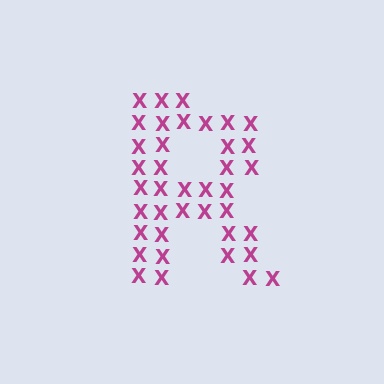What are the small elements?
The small elements are letter X's.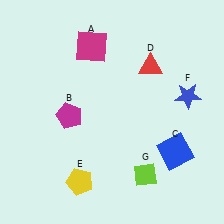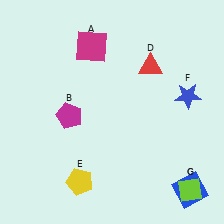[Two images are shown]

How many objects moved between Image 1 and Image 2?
2 objects moved between the two images.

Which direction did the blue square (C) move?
The blue square (C) moved down.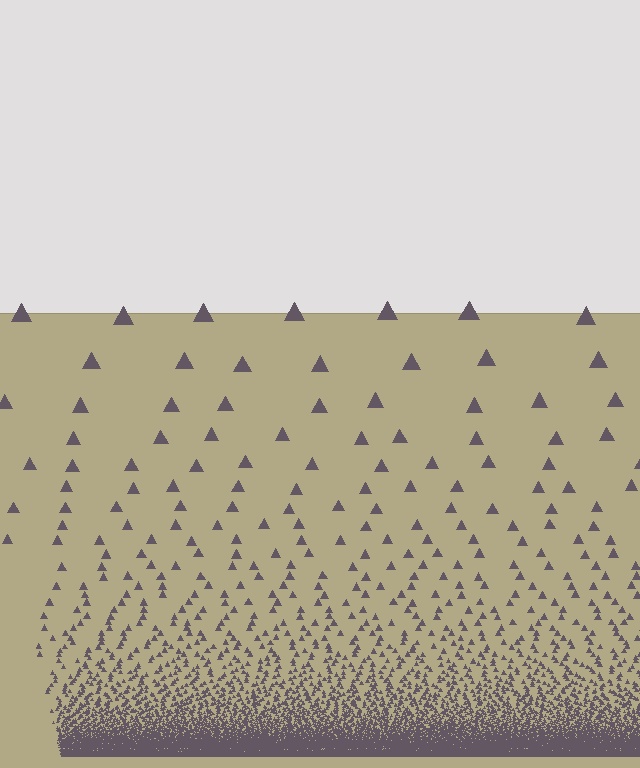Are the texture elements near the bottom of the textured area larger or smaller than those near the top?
Smaller. The gradient is inverted — elements near the bottom are smaller and denser.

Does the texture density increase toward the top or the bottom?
Density increases toward the bottom.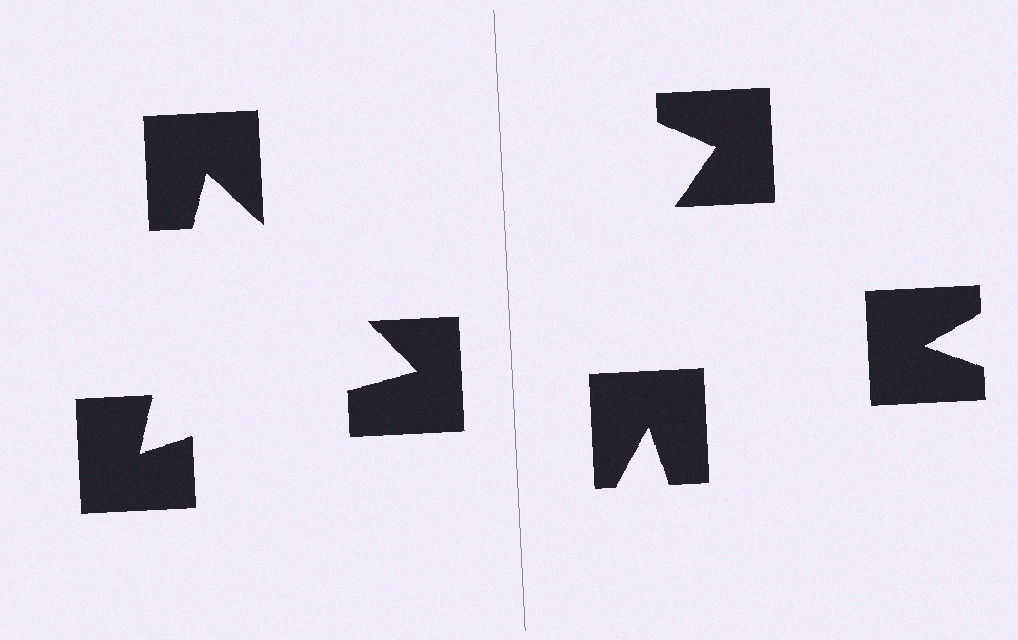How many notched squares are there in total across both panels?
6 — 3 on each side.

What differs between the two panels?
The notched squares are positioned identically on both sides; only the wedge orientations differ. On the left they align to a triangle; on the right they are misaligned.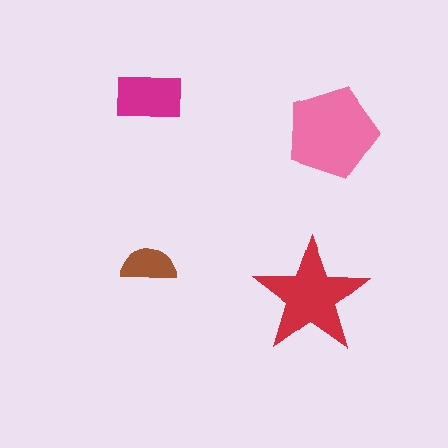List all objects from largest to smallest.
The pink pentagon, the red star, the magenta rectangle, the brown semicircle.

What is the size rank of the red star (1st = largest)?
2nd.